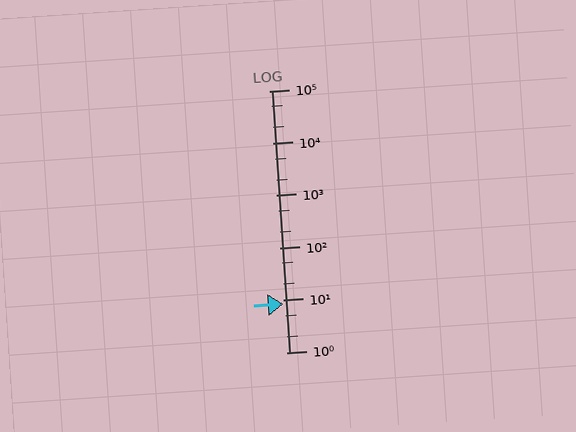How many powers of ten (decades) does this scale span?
The scale spans 5 decades, from 1 to 100000.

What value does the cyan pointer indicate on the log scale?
The pointer indicates approximately 8.5.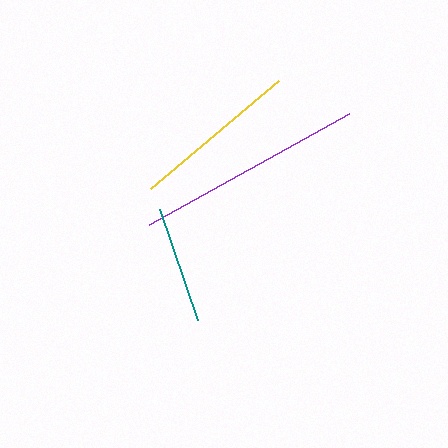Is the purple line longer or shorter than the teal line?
The purple line is longer than the teal line.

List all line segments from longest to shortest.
From longest to shortest: purple, yellow, teal.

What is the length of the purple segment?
The purple segment is approximately 229 pixels long.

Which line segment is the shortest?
The teal line is the shortest at approximately 117 pixels.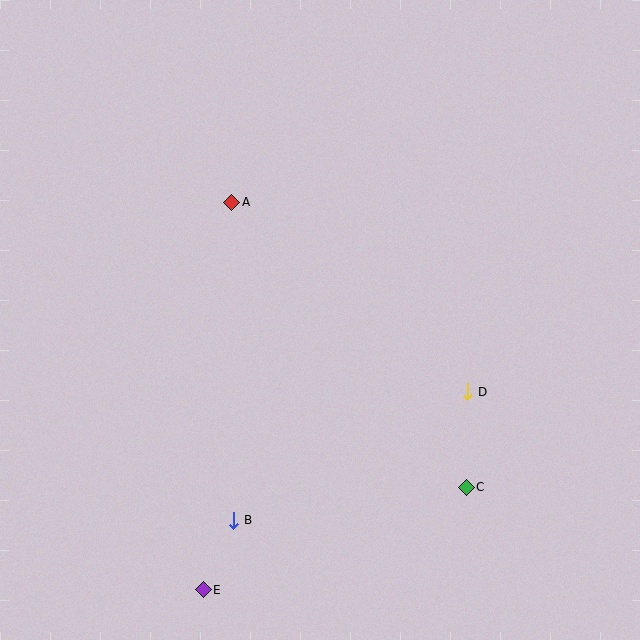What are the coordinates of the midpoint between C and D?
The midpoint between C and D is at (467, 439).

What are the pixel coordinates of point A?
Point A is at (232, 202).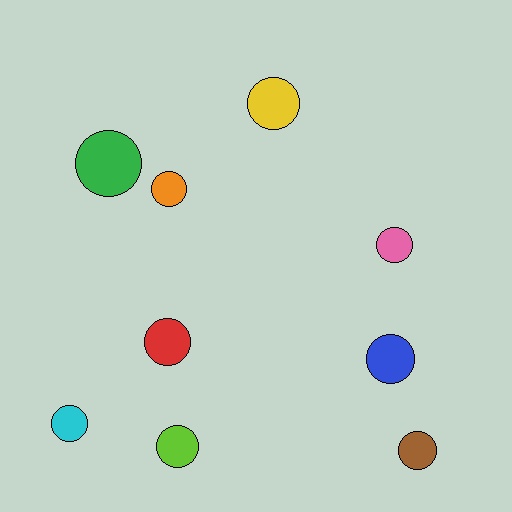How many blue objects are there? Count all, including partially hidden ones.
There is 1 blue object.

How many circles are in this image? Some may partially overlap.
There are 9 circles.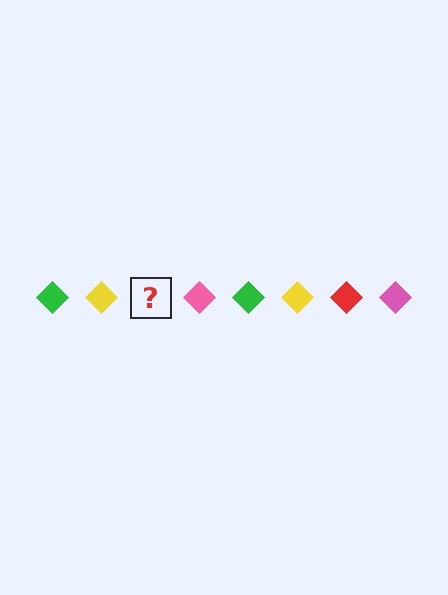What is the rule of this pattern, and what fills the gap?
The rule is that the pattern cycles through green, yellow, red, pink diamonds. The gap should be filled with a red diamond.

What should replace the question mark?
The question mark should be replaced with a red diamond.